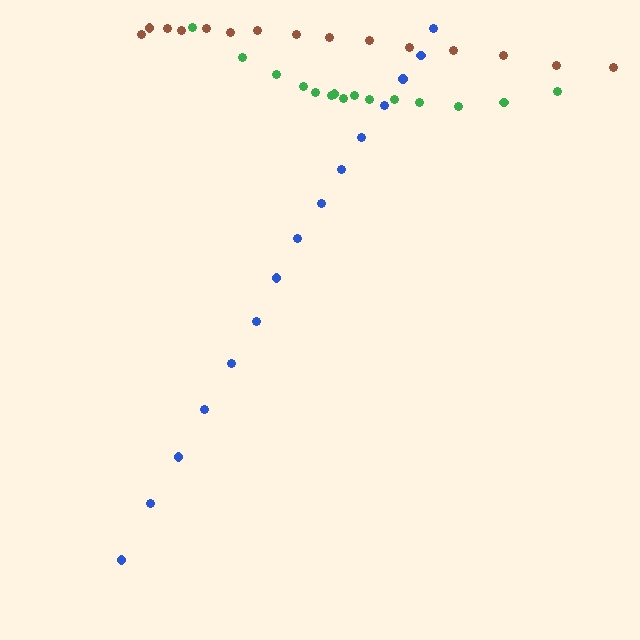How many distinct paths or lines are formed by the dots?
There are 3 distinct paths.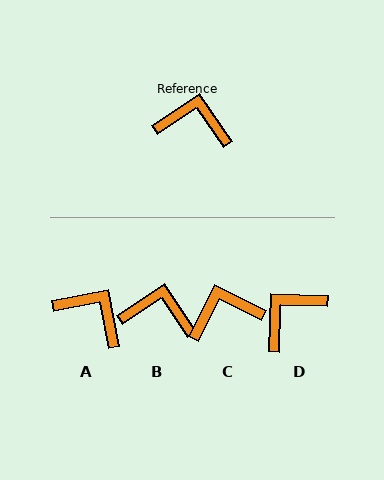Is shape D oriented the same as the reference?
No, it is off by about 55 degrees.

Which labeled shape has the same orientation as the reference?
B.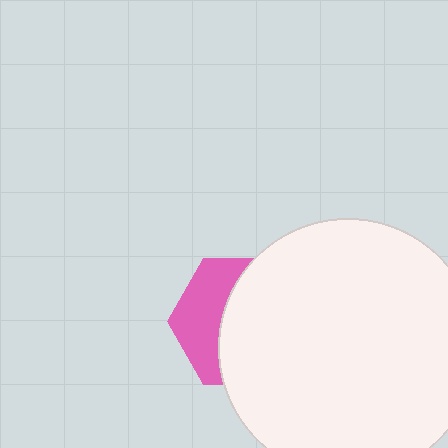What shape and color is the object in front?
The object in front is a white circle.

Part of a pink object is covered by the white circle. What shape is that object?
It is a hexagon.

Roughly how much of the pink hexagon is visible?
A small part of it is visible (roughly 38%).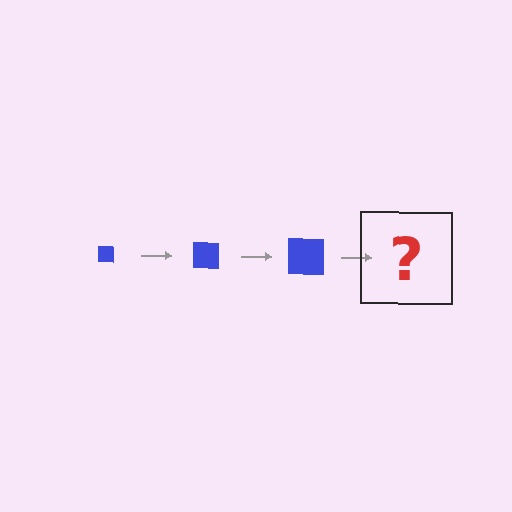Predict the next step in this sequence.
The next step is a blue square, larger than the previous one.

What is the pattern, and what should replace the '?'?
The pattern is that the square gets progressively larger each step. The '?' should be a blue square, larger than the previous one.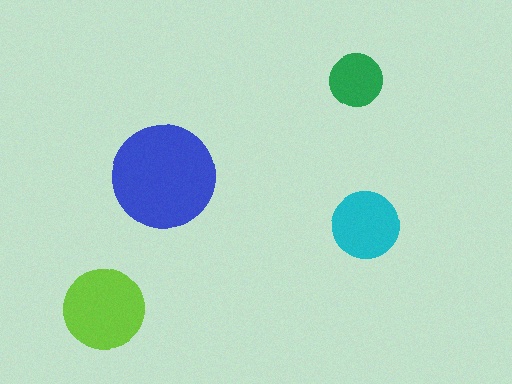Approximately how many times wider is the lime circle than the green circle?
About 1.5 times wider.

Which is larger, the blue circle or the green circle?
The blue one.